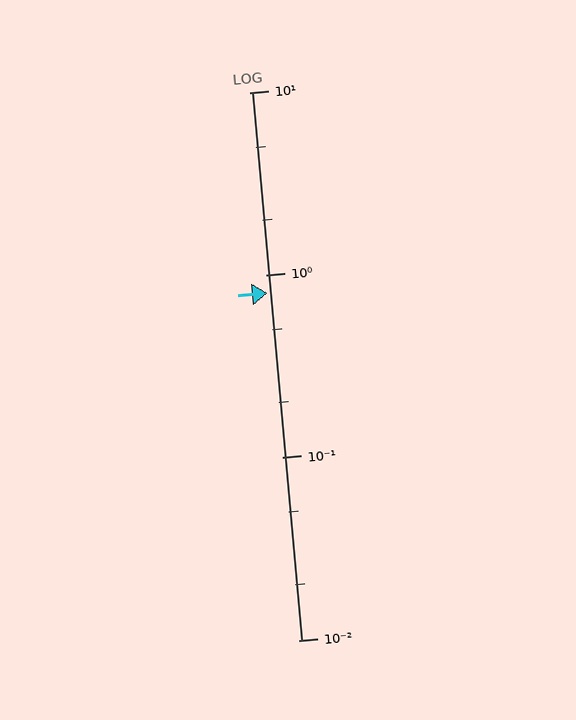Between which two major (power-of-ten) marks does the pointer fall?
The pointer is between 0.1 and 1.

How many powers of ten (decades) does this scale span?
The scale spans 3 decades, from 0.01 to 10.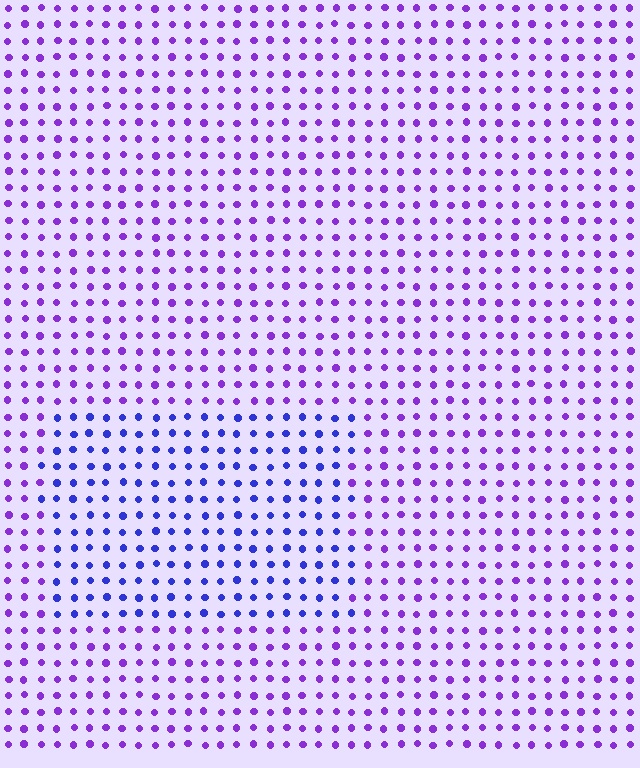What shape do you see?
I see a rectangle.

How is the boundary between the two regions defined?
The boundary is defined purely by a slight shift in hue (about 36 degrees). Spacing, size, and orientation are identical on both sides.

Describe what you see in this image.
The image is filled with small purple elements in a uniform arrangement. A rectangle-shaped region is visible where the elements are tinted to a slightly different hue, forming a subtle color boundary.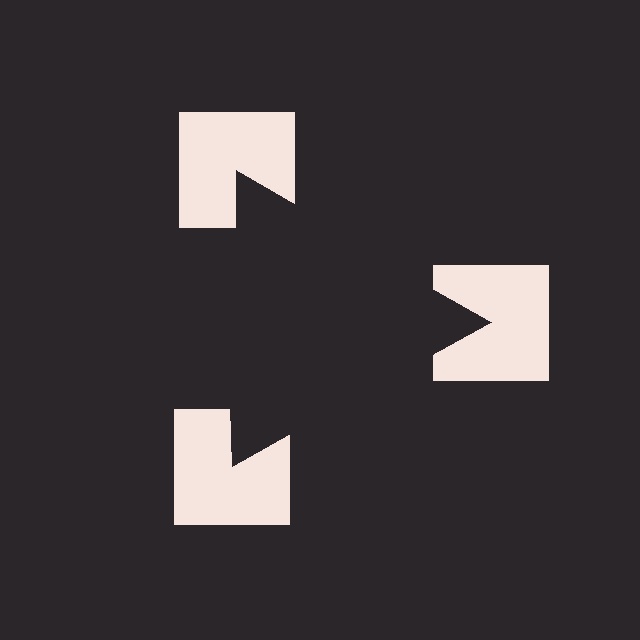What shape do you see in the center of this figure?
An illusory triangle — its edges are inferred from the aligned wedge cuts in the notched squares, not physically drawn.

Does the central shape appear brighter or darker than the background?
It typically appears slightly darker than the background, even though no actual brightness change is drawn.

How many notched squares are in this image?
There are 3 — one at each vertex of the illusory triangle.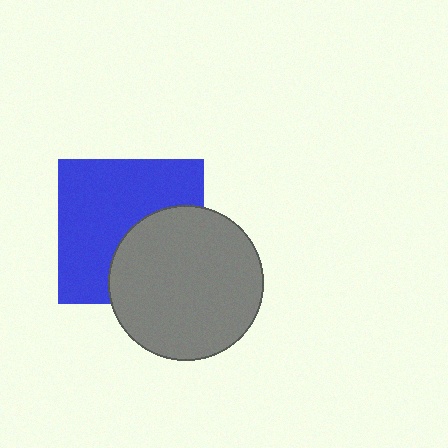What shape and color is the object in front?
The object in front is a gray circle.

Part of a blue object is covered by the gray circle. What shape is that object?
It is a square.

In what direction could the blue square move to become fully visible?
The blue square could move toward the upper-left. That would shift it out from behind the gray circle entirely.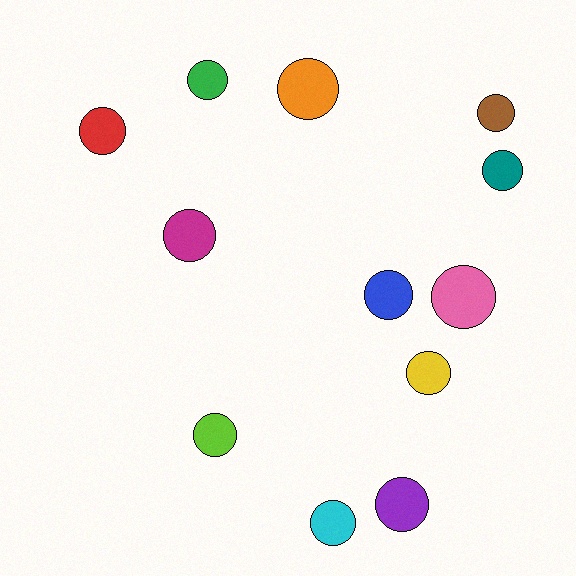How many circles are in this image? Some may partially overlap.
There are 12 circles.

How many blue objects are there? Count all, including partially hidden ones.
There is 1 blue object.